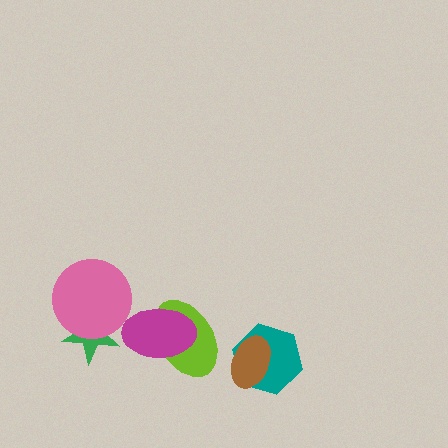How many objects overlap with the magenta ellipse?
1 object overlaps with the magenta ellipse.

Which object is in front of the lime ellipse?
The magenta ellipse is in front of the lime ellipse.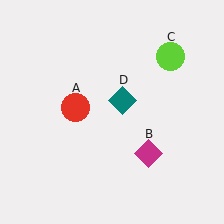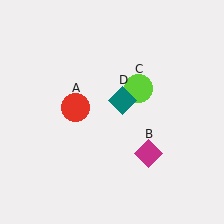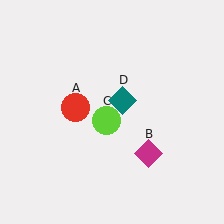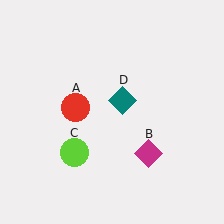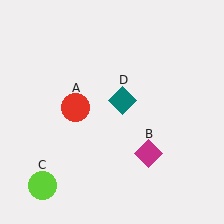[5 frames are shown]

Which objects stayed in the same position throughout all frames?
Red circle (object A) and magenta diamond (object B) and teal diamond (object D) remained stationary.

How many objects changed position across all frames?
1 object changed position: lime circle (object C).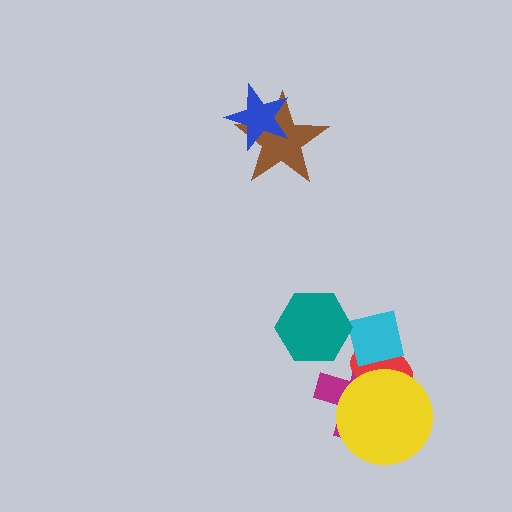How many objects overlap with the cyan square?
3 objects overlap with the cyan square.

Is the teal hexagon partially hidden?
No, no other shape covers it.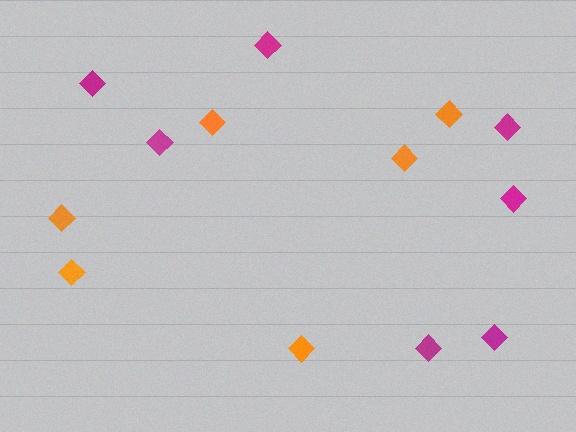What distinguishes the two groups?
There are 2 groups: one group of orange diamonds (6) and one group of magenta diamonds (7).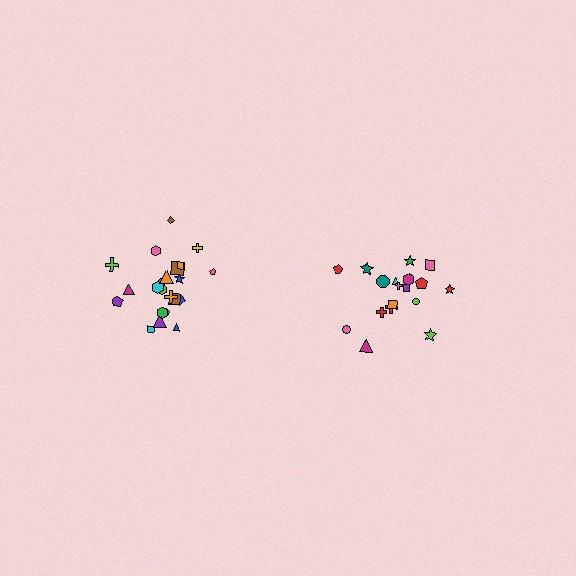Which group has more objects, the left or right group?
The left group.